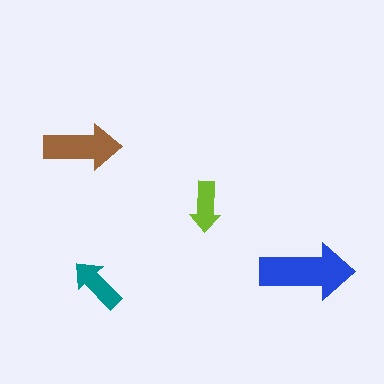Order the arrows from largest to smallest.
the blue one, the brown one, the teal one, the lime one.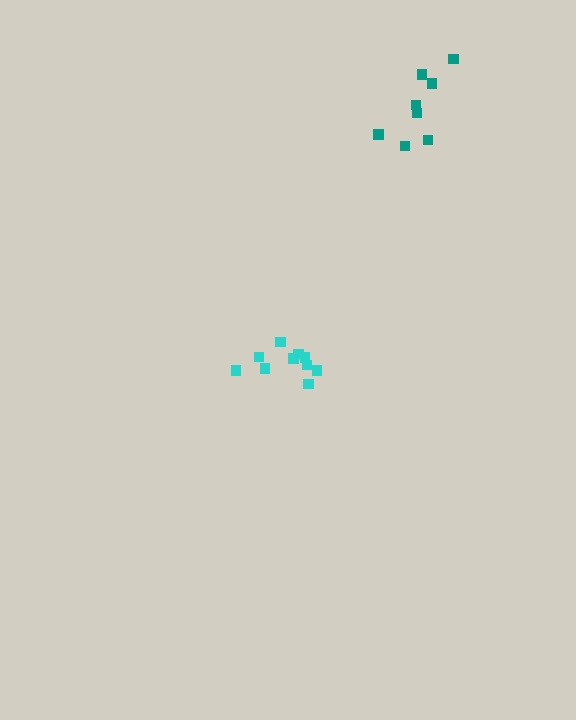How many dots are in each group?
Group 1: 8 dots, Group 2: 10 dots (18 total).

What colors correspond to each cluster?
The clusters are colored: teal, cyan.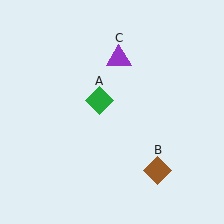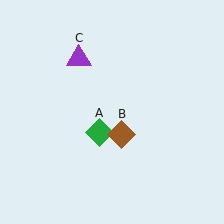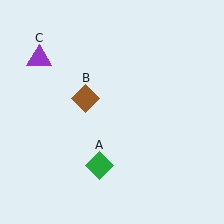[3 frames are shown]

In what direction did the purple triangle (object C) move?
The purple triangle (object C) moved left.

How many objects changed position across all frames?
3 objects changed position: green diamond (object A), brown diamond (object B), purple triangle (object C).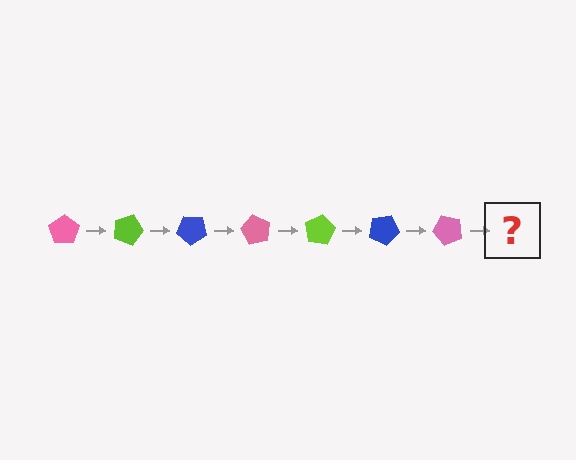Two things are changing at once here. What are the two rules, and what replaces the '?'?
The two rules are that it rotates 20 degrees each step and the color cycles through pink, lime, and blue. The '?' should be a lime pentagon, rotated 140 degrees from the start.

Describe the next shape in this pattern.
It should be a lime pentagon, rotated 140 degrees from the start.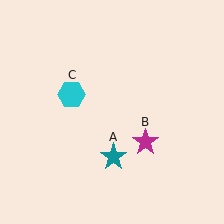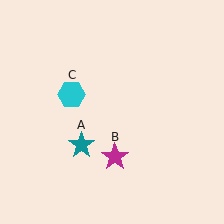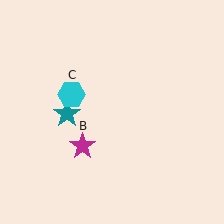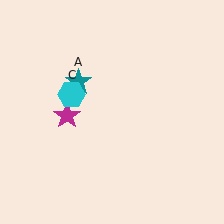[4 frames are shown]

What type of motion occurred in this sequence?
The teal star (object A), magenta star (object B) rotated clockwise around the center of the scene.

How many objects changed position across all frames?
2 objects changed position: teal star (object A), magenta star (object B).